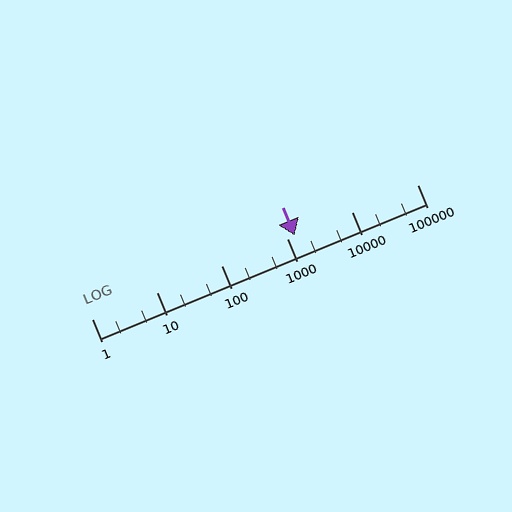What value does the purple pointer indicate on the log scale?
The pointer indicates approximately 1300.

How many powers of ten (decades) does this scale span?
The scale spans 5 decades, from 1 to 100000.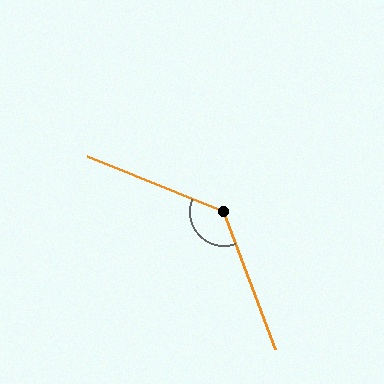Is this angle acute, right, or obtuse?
It is obtuse.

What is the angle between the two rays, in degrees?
Approximately 133 degrees.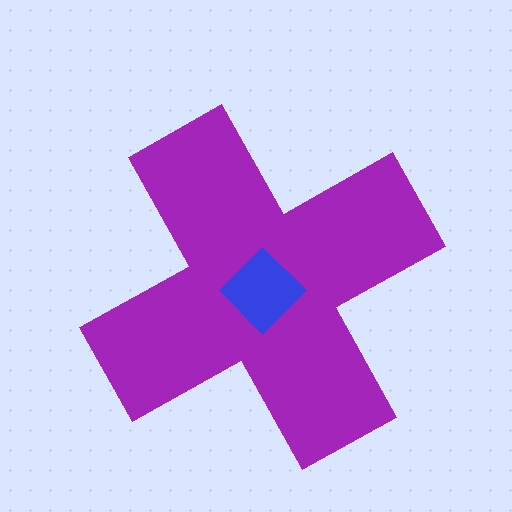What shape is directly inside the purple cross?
The blue diamond.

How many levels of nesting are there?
2.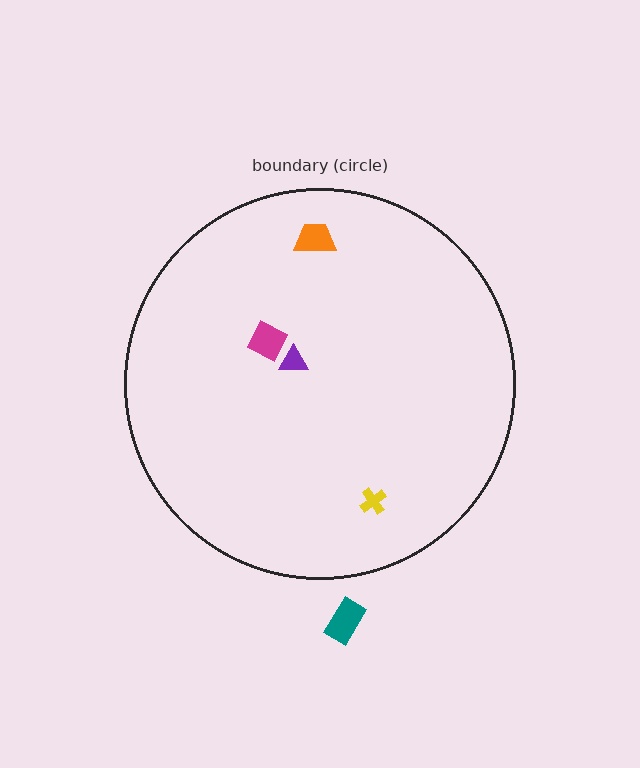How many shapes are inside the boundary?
4 inside, 1 outside.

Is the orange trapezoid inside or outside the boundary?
Inside.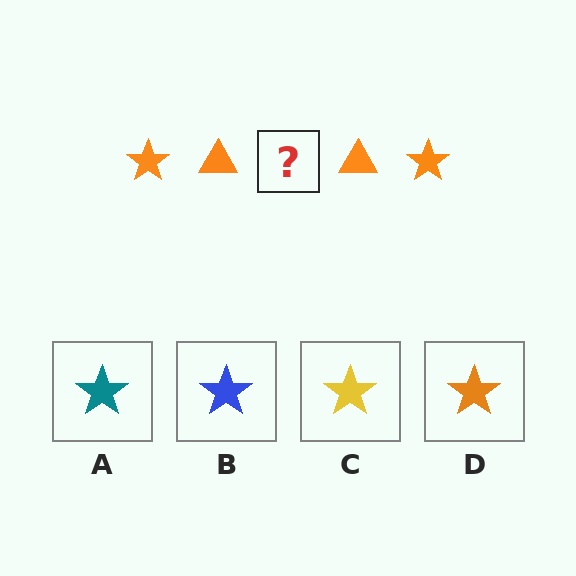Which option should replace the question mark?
Option D.